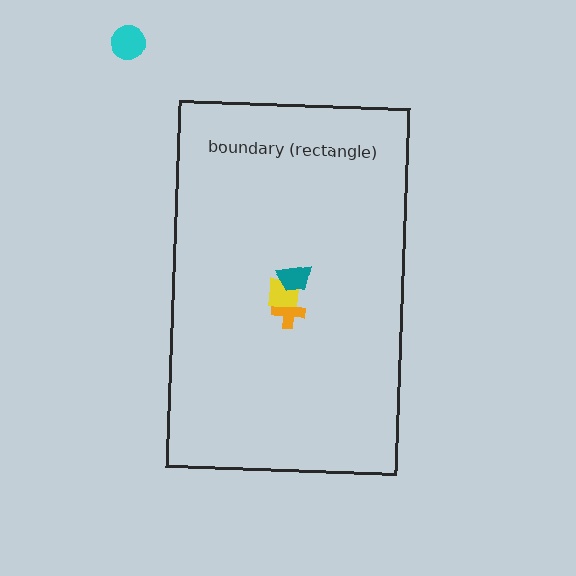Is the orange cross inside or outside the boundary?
Inside.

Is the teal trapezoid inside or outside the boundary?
Inside.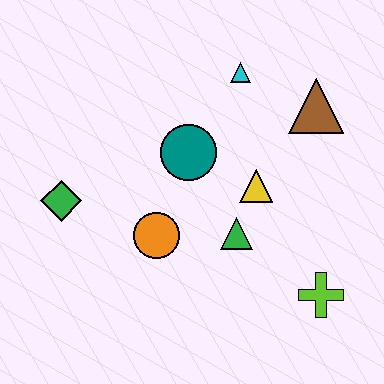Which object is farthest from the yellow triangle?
The green diamond is farthest from the yellow triangle.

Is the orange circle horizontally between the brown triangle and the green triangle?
No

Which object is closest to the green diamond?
The orange circle is closest to the green diamond.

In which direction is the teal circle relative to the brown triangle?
The teal circle is to the left of the brown triangle.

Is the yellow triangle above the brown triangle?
No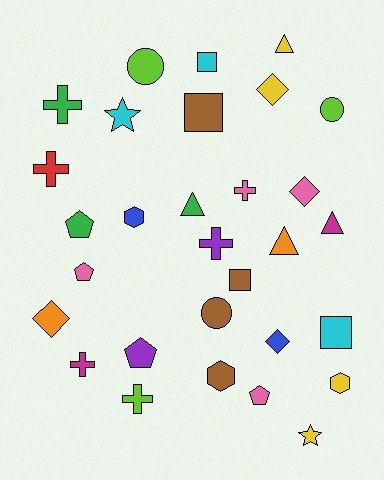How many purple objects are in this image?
There are 2 purple objects.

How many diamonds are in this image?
There are 4 diamonds.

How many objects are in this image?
There are 30 objects.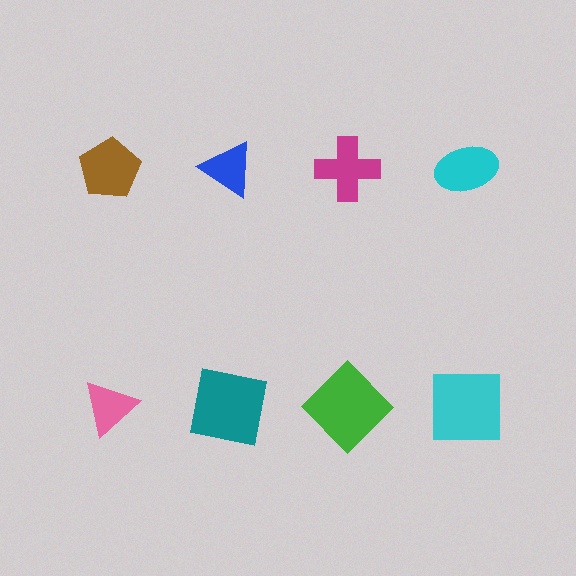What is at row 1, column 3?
A magenta cross.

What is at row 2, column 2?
A teal square.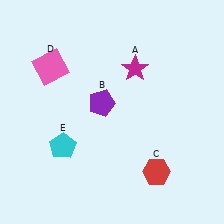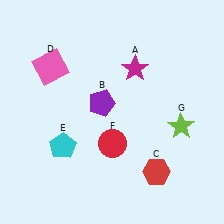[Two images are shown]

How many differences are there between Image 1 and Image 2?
There are 2 differences between the two images.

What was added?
A red circle (F), a lime star (G) were added in Image 2.